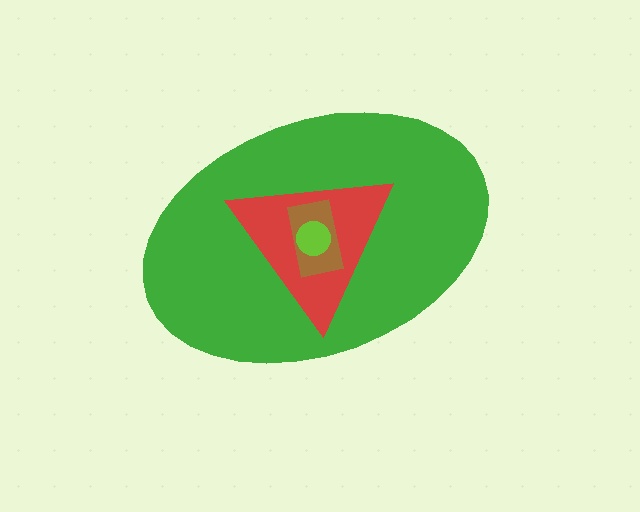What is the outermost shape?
The green ellipse.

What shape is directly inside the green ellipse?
The red triangle.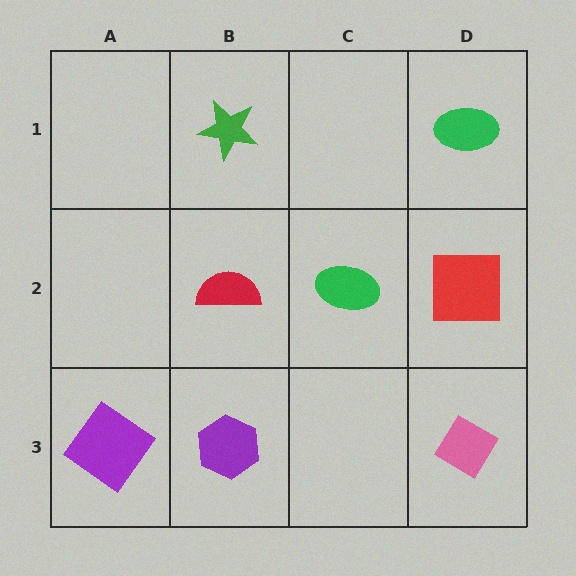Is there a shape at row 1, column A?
No, that cell is empty.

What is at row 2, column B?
A red semicircle.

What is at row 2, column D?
A red square.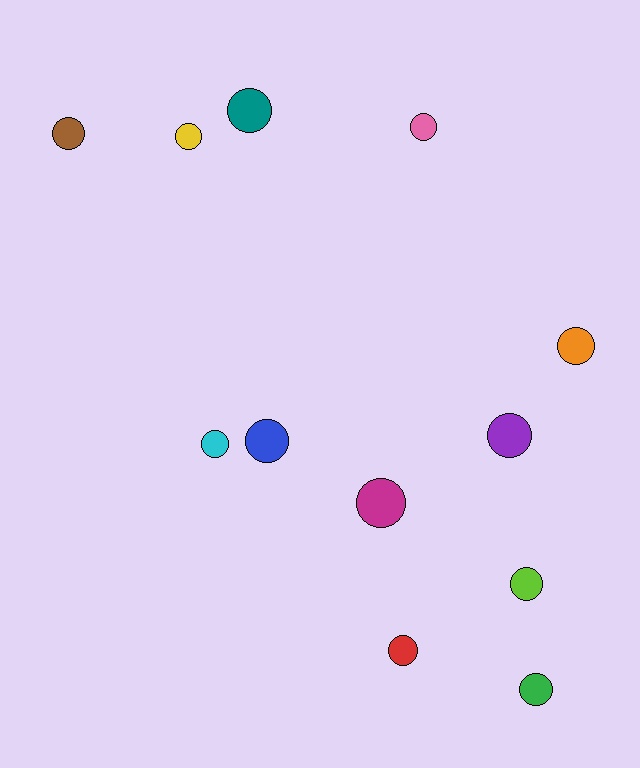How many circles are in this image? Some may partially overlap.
There are 12 circles.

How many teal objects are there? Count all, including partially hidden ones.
There is 1 teal object.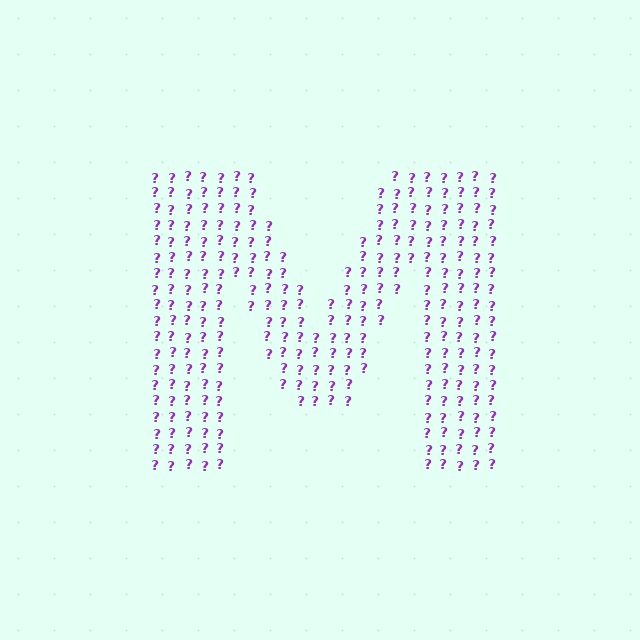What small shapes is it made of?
It is made of small question marks.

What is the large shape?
The large shape is the letter M.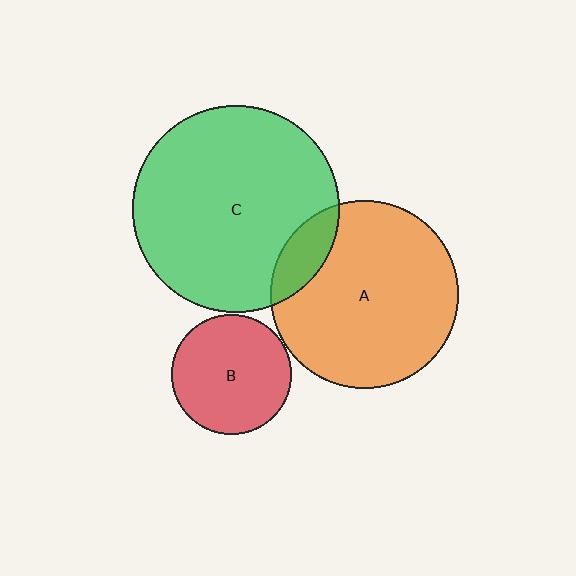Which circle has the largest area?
Circle C (green).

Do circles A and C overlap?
Yes.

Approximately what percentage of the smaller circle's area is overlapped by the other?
Approximately 15%.